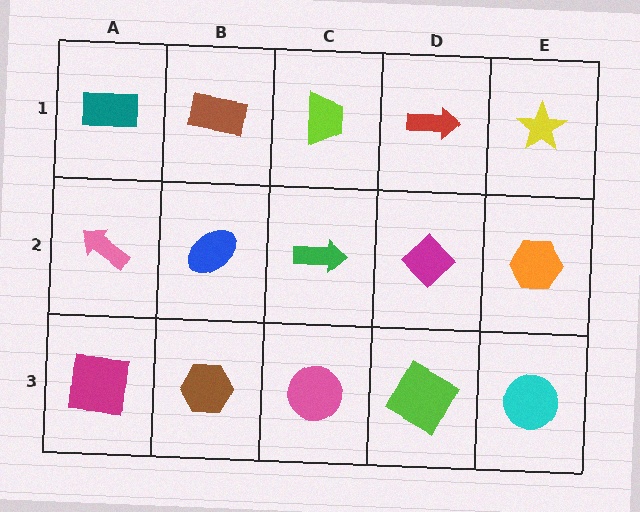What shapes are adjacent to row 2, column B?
A brown rectangle (row 1, column B), a brown hexagon (row 3, column B), a pink arrow (row 2, column A), a green arrow (row 2, column C).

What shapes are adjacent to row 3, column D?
A magenta diamond (row 2, column D), a pink circle (row 3, column C), a cyan circle (row 3, column E).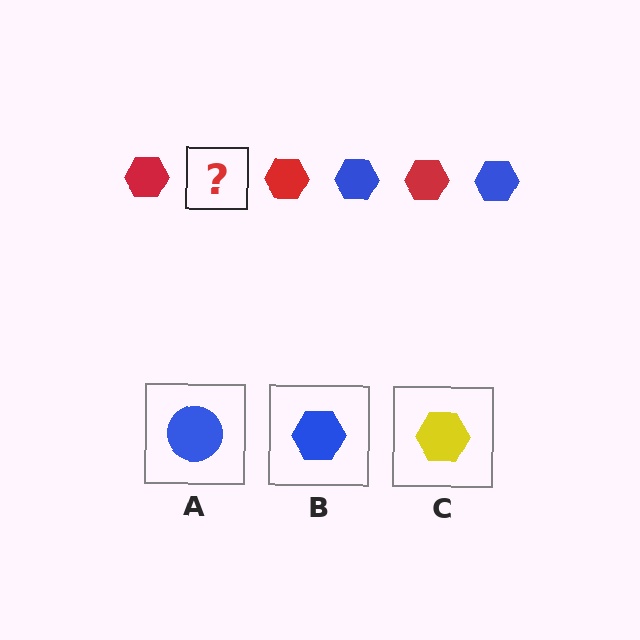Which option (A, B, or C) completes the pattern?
B.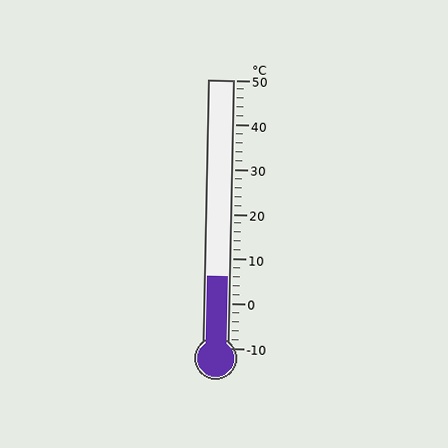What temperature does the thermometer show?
The thermometer shows approximately 6°C.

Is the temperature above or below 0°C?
The temperature is above 0°C.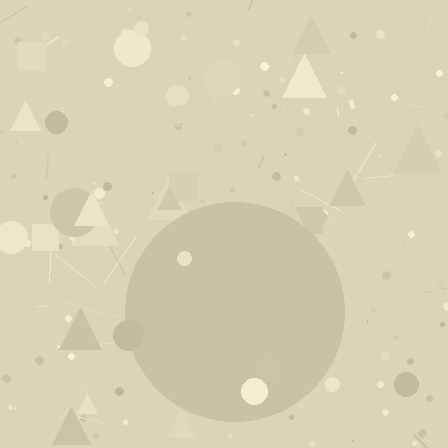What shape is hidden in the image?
A circle is hidden in the image.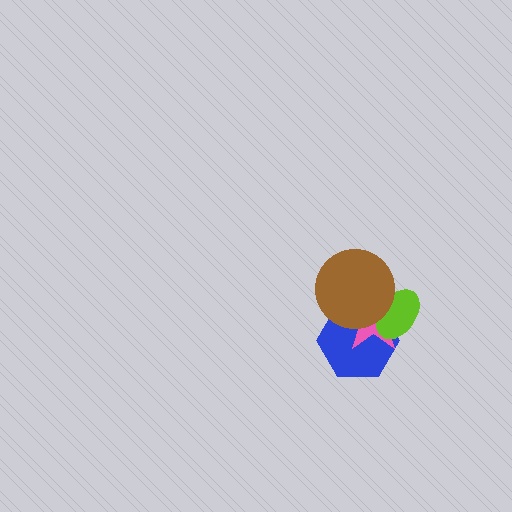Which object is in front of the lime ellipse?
The brown circle is in front of the lime ellipse.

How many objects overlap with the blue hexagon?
3 objects overlap with the blue hexagon.